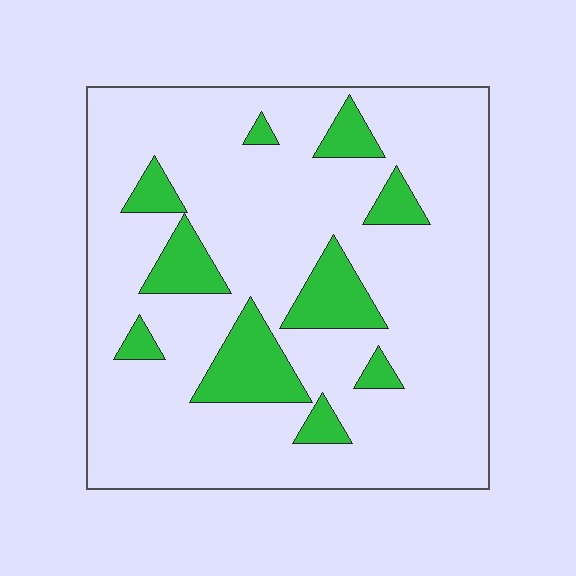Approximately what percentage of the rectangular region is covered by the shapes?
Approximately 15%.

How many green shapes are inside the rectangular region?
10.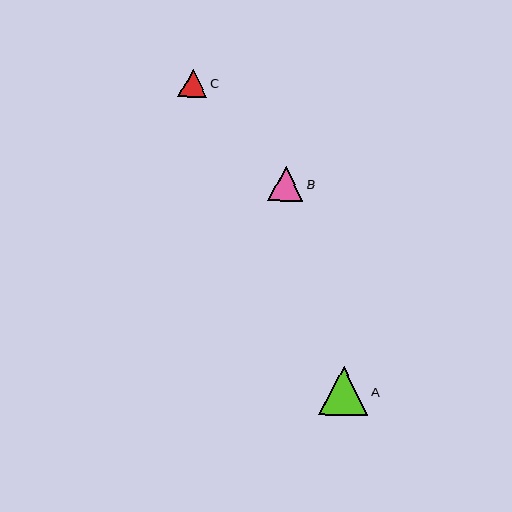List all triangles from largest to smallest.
From largest to smallest: A, B, C.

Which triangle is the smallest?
Triangle C is the smallest with a size of approximately 28 pixels.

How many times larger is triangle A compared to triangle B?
Triangle A is approximately 1.4 times the size of triangle B.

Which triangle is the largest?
Triangle A is the largest with a size of approximately 49 pixels.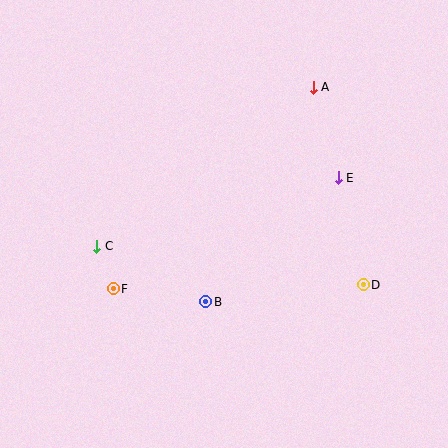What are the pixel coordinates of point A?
Point A is at (313, 87).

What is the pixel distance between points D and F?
The distance between D and F is 250 pixels.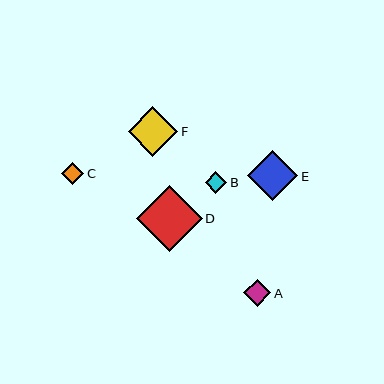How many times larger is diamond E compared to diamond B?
Diamond E is approximately 2.3 times the size of diamond B.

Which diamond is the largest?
Diamond D is the largest with a size of approximately 66 pixels.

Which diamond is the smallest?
Diamond B is the smallest with a size of approximately 21 pixels.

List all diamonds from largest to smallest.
From largest to smallest: D, E, F, A, C, B.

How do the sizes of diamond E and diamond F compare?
Diamond E and diamond F are approximately the same size.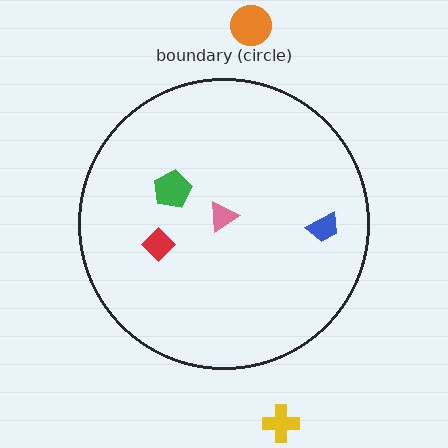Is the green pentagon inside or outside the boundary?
Inside.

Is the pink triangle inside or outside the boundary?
Inside.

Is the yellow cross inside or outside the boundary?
Outside.